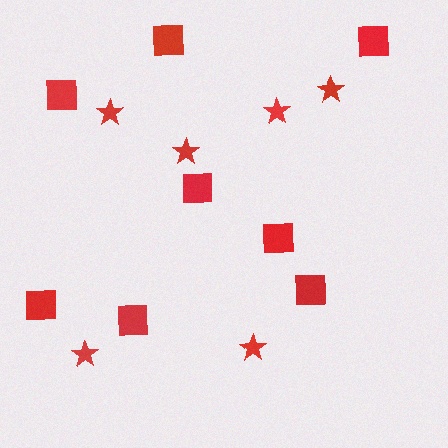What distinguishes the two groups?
There are 2 groups: one group of stars (6) and one group of squares (8).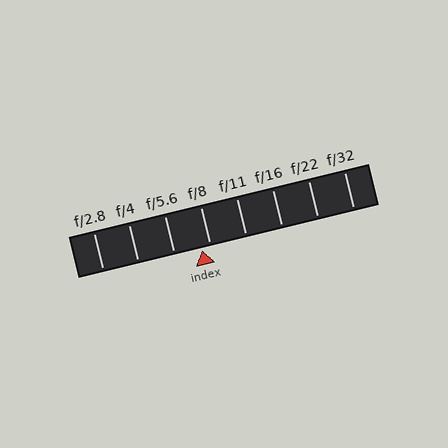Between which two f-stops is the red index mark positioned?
The index mark is between f/5.6 and f/8.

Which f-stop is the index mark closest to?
The index mark is closest to f/8.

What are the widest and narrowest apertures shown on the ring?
The widest aperture shown is f/2.8 and the narrowest is f/32.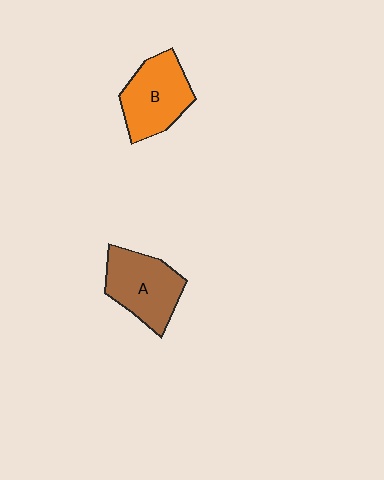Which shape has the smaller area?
Shape B (orange).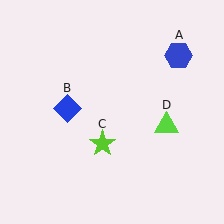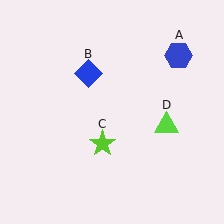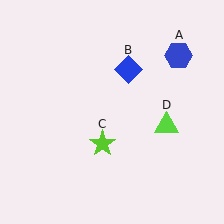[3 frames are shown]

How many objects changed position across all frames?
1 object changed position: blue diamond (object B).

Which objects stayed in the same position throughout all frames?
Blue hexagon (object A) and lime star (object C) and lime triangle (object D) remained stationary.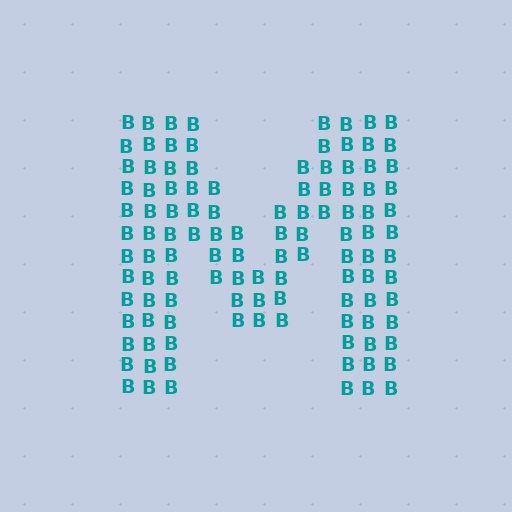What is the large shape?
The large shape is the letter M.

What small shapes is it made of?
It is made of small letter B's.